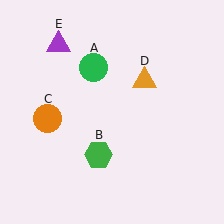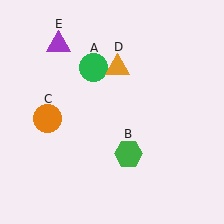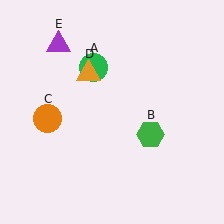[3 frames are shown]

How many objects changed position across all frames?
2 objects changed position: green hexagon (object B), orange triangle (object D).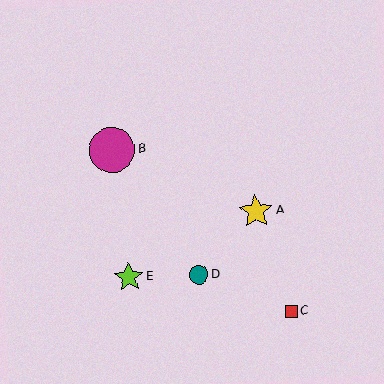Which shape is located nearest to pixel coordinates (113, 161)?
The magenta circle (labeled B) at (112, 150) is nearest to that location.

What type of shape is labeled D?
Shape D is a teal circle.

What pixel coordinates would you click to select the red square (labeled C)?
Click at (291, 311) to select the red square C.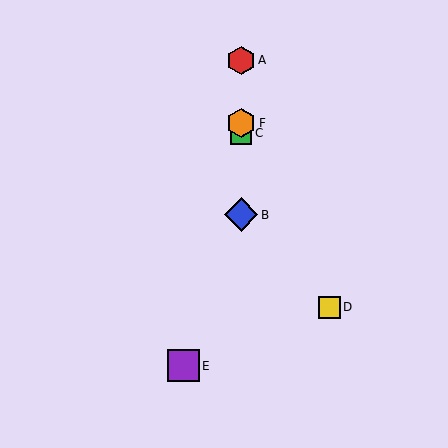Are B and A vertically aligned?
Yes, both are at x≈241.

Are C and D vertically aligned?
No, C is at x≈241 and D is at x≈330.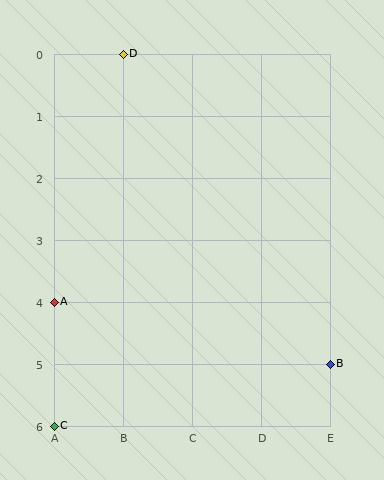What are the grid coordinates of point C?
Point C is at grid coordinates (A, 6).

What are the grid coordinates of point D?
Point D is at grid coordinates (B, 0).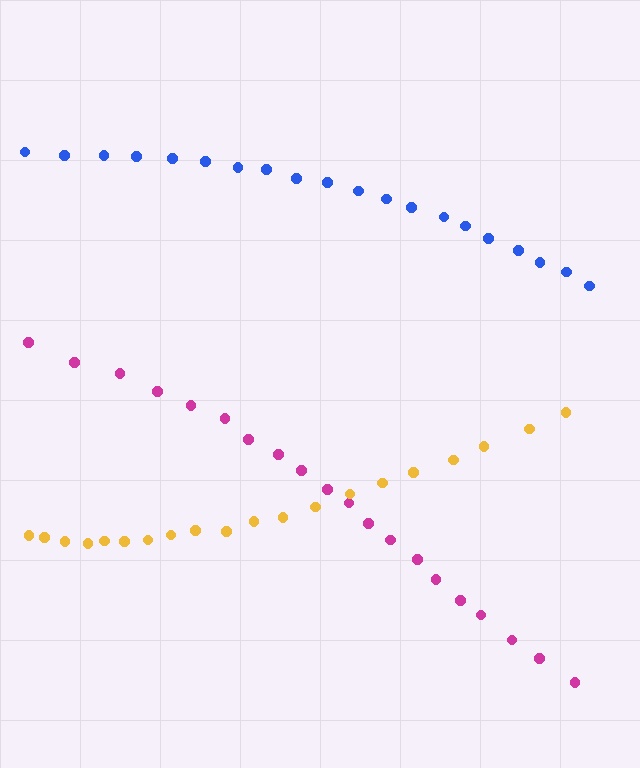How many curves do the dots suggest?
There are 3 distinct paths.